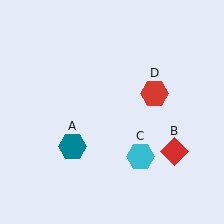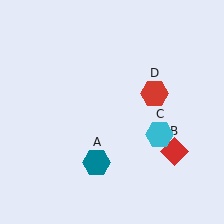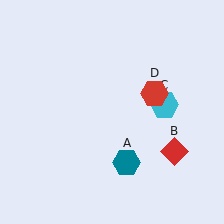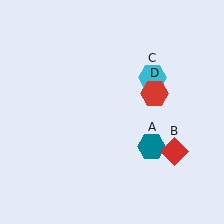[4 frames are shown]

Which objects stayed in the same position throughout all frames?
Red diamond (object B) and red hexagon (object D) remained stationary.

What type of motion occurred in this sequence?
The teal hexagon (object A), cyan hexagon (object C) rotated counterclockwise around the center of the scene.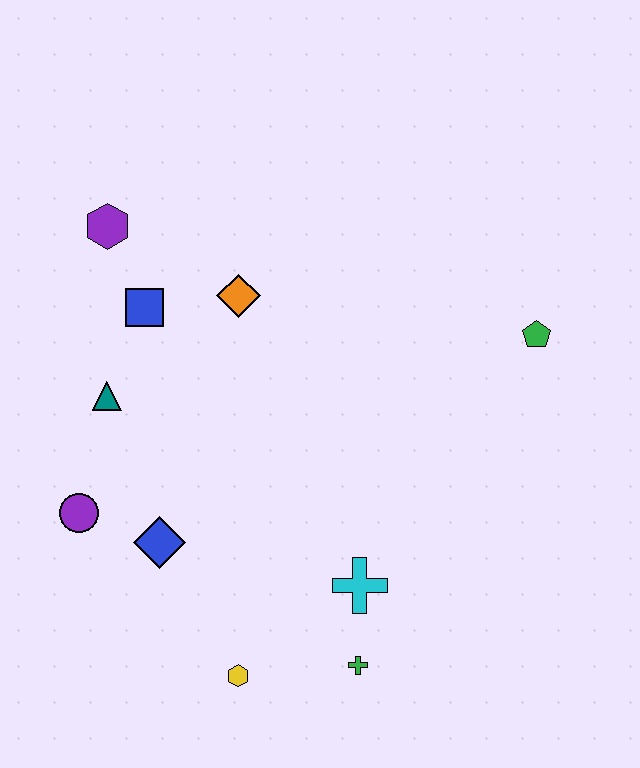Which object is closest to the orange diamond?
The blue square is closest to the orange diamond.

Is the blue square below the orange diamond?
Yes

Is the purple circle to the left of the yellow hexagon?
Yes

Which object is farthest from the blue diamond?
The green pentagon is farthest from the blue diamond.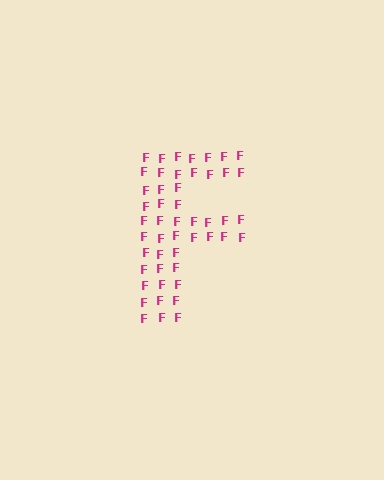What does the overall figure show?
The overall figure shows the letter F.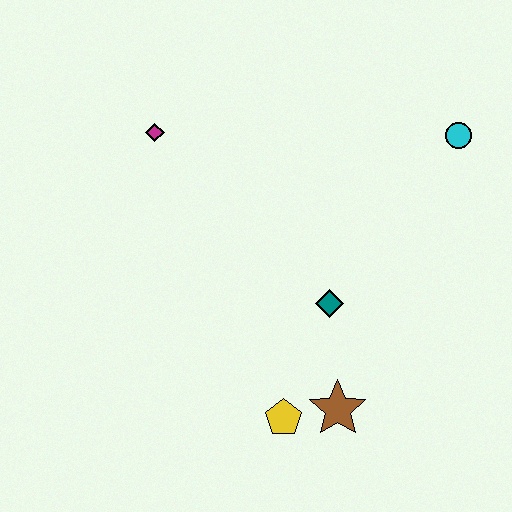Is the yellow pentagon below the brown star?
Yes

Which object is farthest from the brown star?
The magenta diamond is farthest from the brown star.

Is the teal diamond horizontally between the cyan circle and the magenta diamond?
Yes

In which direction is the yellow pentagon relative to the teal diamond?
The yellow pentagon is below the teal diamond.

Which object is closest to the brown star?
The yellow pentagon is closest to the brown star.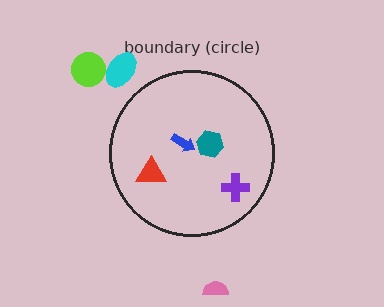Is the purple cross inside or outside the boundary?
Inside.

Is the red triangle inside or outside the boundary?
Inside.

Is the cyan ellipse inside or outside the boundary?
Outside.